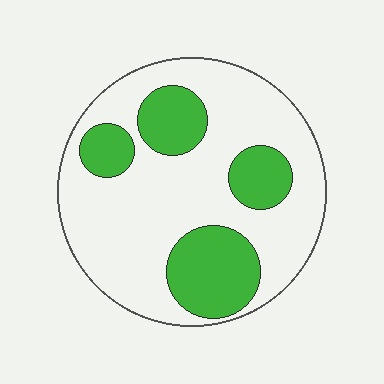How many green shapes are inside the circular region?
4.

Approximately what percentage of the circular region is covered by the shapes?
Approximately 30%.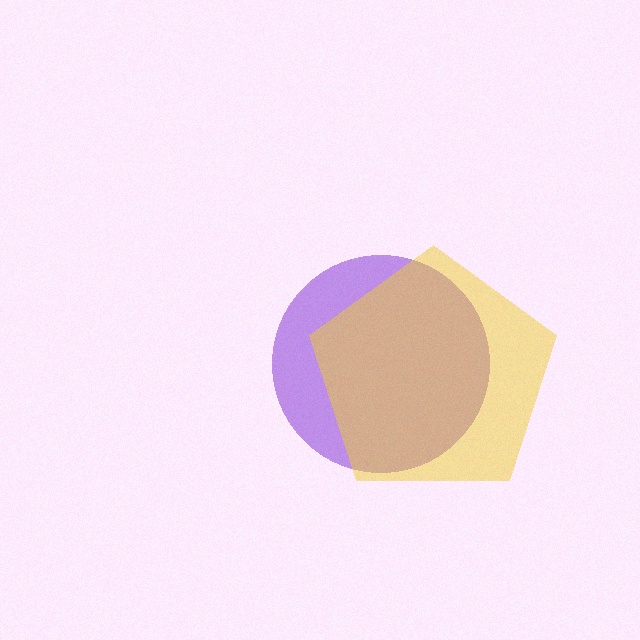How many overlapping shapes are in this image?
There are 2 overlapping shapes in the image.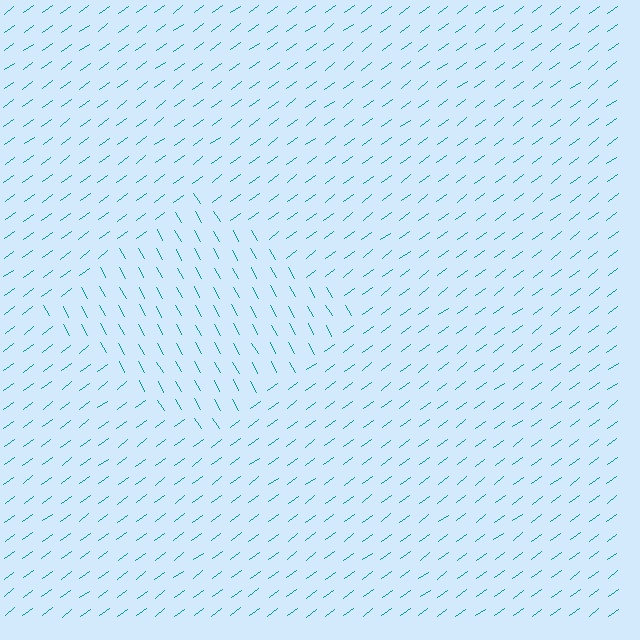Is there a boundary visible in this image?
Yes, there is a texture boundary formed by a change in line orientation.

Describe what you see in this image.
The image is filled with small teal line segments. A diamond region in the image has lines oriented differently from the surrounding lines, creating a visible texture boundary.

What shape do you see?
I see a diamond.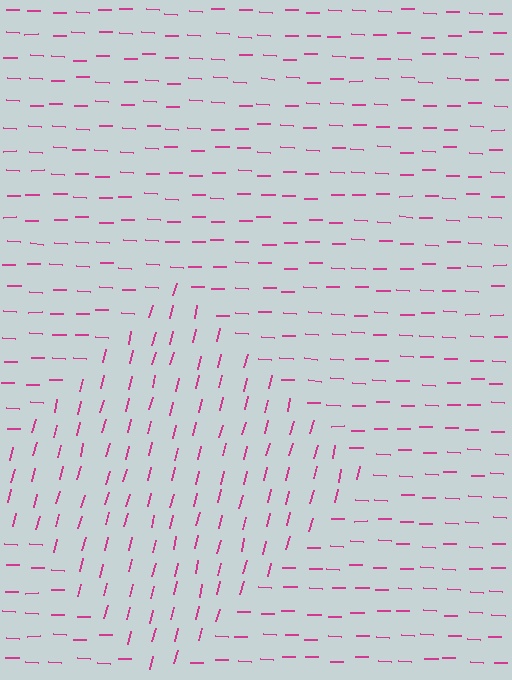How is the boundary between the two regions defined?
The boundary is defined purely by a change in line orientation (approximately 78 degrees difference). All lines are the same color and thickness.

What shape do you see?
I see a diamond.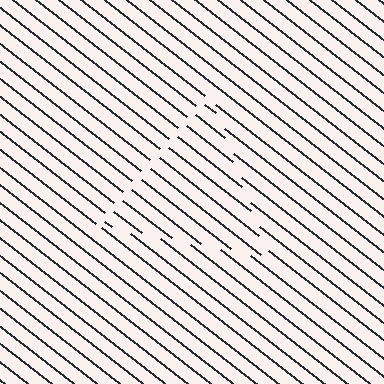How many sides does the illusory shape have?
3 sides — the line-ends trace a triangle.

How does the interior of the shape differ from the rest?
The interior of the shape contains the same grating, shifted by half a period — the contour is defined by the phase discontinuity where line-ends from the inner and outer gratings abut.